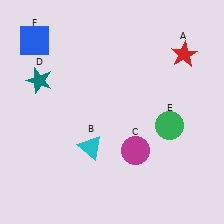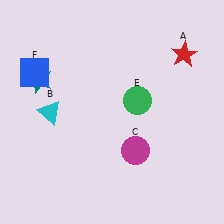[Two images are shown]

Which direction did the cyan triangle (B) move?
The cyan triangle (B) moved left.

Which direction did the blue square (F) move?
The blue square (F) moved down.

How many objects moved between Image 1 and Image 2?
3 objects moved between the two images.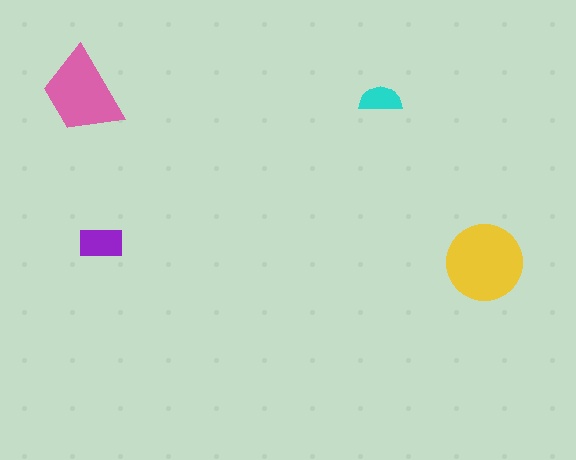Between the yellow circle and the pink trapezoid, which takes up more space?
The yellow circle.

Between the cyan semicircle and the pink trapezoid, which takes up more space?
The pink trapezoid.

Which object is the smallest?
The cyan semicircle.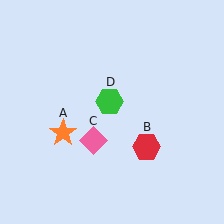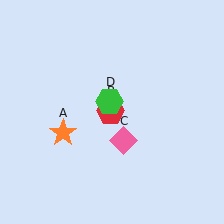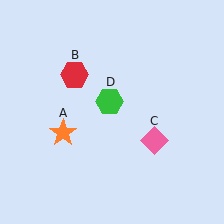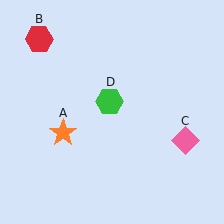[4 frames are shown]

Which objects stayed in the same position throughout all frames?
Orange star (object A) and green hexagon (object D) remained stationary.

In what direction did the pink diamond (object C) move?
The pink diamond (object C) moved right.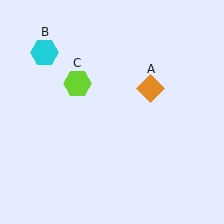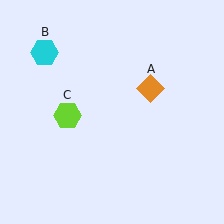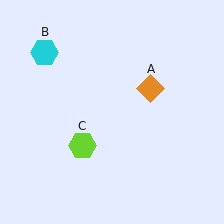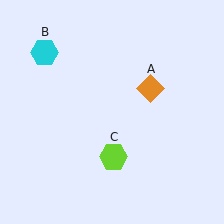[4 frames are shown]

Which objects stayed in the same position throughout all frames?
Orange diamond (object A) and cyan hexagon (object B) remained stationary.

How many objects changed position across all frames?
1 object changed position: lime hexagon (object C).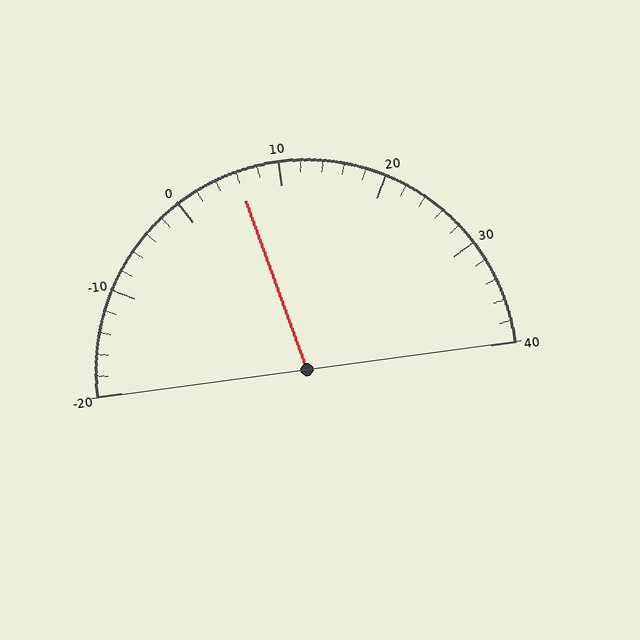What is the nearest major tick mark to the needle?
The nearest major tick mark is 10.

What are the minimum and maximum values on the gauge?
The gauge ranges from -20 to 40.